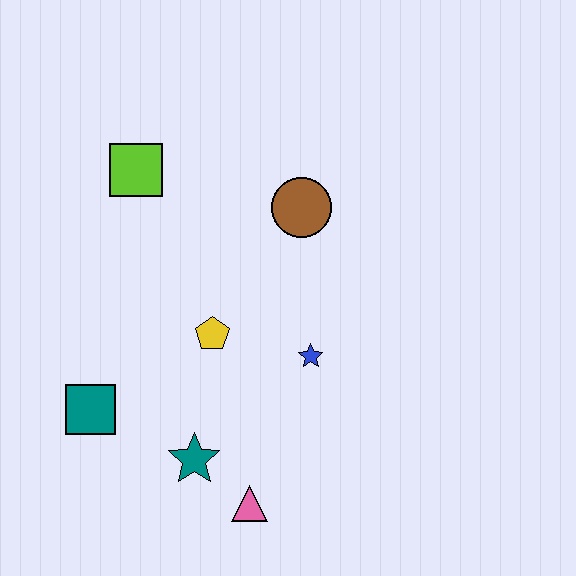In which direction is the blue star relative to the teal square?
The blue star is to the right of the teal square.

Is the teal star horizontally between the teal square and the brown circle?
Yes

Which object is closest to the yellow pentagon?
The blue star is closest to the yellow pentagon.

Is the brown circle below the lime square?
Yes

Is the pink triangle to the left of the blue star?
Yes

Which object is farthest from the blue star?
The lime square is farthest from the blue star.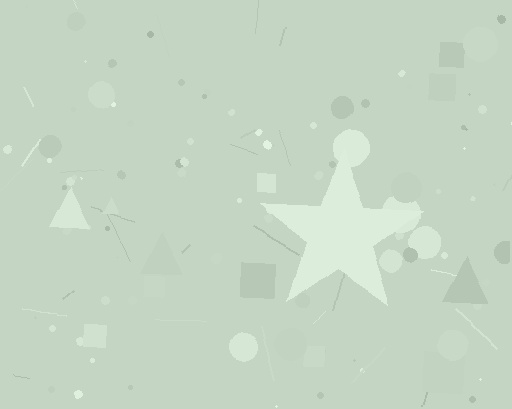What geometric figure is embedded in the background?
A star is embedded in the background.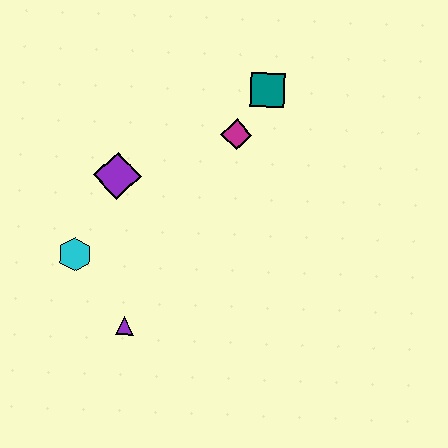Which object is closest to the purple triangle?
The cyan hexagon is closest to the purple triangle.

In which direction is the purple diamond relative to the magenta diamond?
The purple diamond is to the left of the magenta diamond.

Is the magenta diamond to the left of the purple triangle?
No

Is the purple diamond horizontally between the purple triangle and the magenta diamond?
No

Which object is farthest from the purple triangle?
The teal square is farthest from the purple triangle.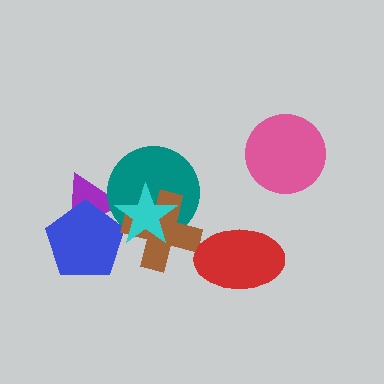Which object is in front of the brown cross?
The cyan star is in front of the brown cross.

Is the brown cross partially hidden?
Yes, it is partially covered by another shape.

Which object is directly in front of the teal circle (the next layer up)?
The brown cross is directly in front of the teal circle.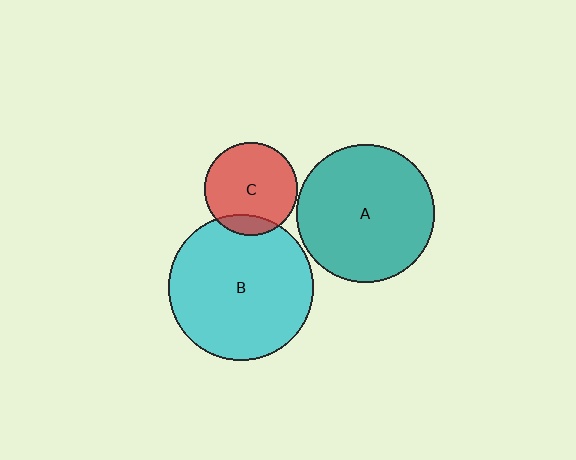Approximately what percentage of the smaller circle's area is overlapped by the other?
Approximately 15%.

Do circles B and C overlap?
Yes.